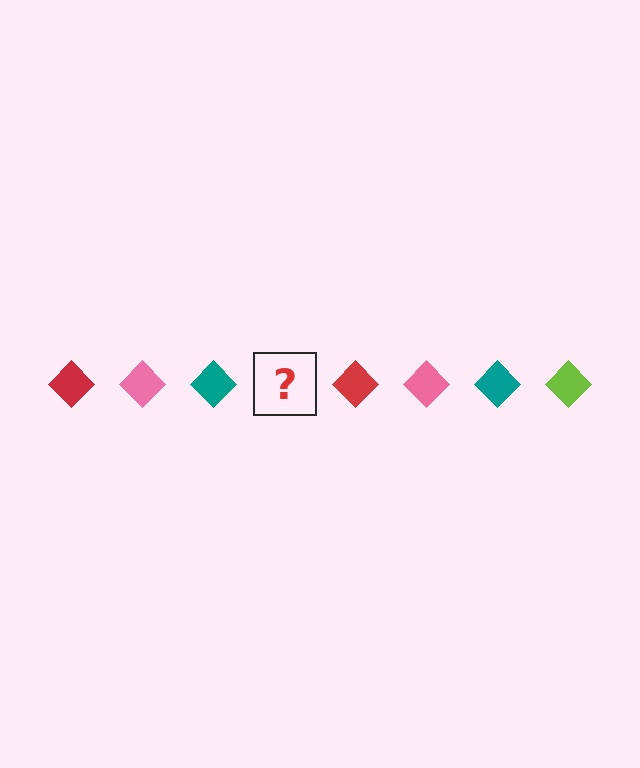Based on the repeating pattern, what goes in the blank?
The blank should be a lime diamond.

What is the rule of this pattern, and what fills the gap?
The rule is that the pattern cycles through red, pink, teal, lime diamonds. The gap should be filled with a lime diamond.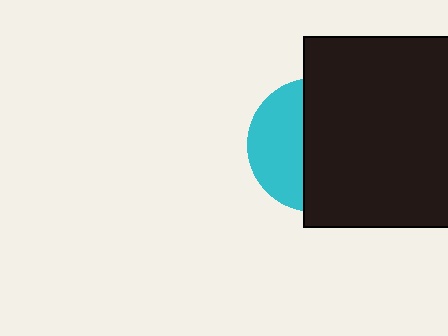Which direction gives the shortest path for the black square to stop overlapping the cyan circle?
Moving right gives the shortest separation.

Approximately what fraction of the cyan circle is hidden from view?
Roughly 60% of the cyan circle is hidden behind the black square.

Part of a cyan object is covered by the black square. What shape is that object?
It is a circle.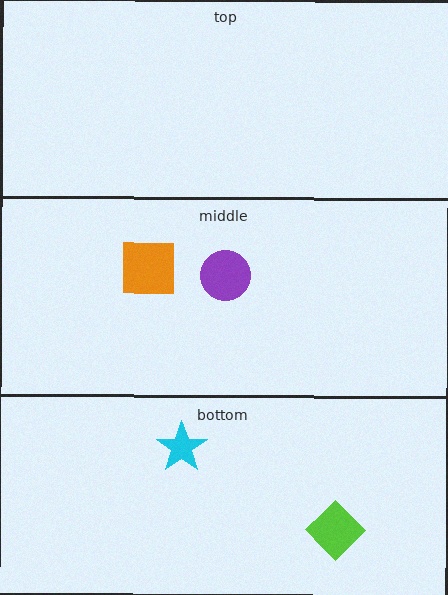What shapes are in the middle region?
The orange square, the purple circle.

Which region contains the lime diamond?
The bottom region.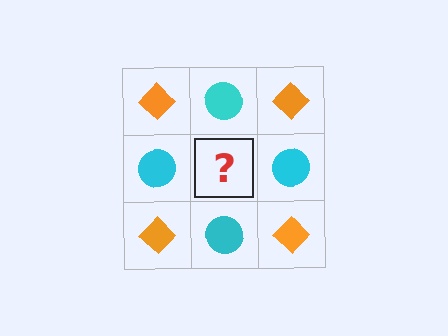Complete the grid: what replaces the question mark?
The question mark should be replaced with an orange diamond.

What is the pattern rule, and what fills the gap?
The rule is that it alternates orange diamond and cyan circle in a checkerboard pattern. The gap should be filled with an orange diamond.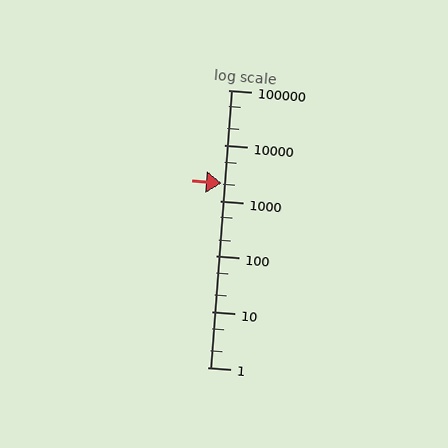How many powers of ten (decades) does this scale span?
The scale spans 5 decades, from 1 to 100000.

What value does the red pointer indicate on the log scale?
The pointer indicates approximately 2100.